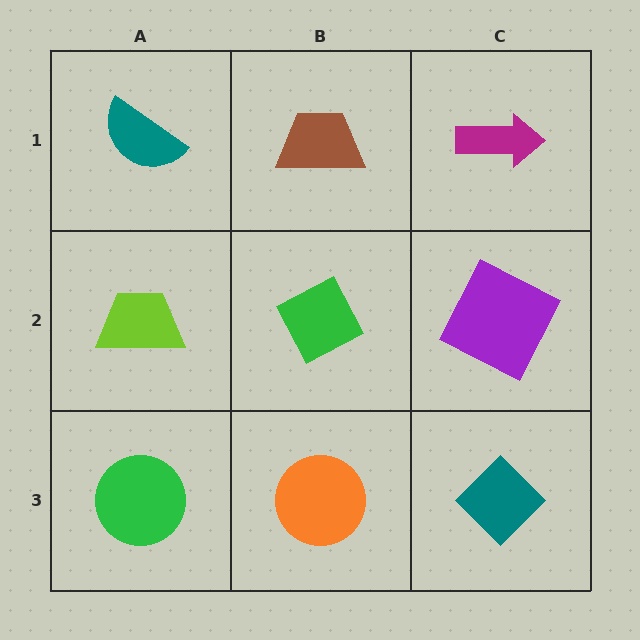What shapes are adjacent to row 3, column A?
A lime trapezoid (row 2, column A), an orange circle (row 3, column B).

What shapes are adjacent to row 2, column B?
A brown trapezoid (row 1, column B), an orange circle (row 3, column B), a lime trapezoid (row 2, column A), a purple square (row 2, column C).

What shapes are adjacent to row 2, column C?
A magenta arrow (row 1, column C), a teal diamond (row 3, column C), a green diamond (row 2, column B).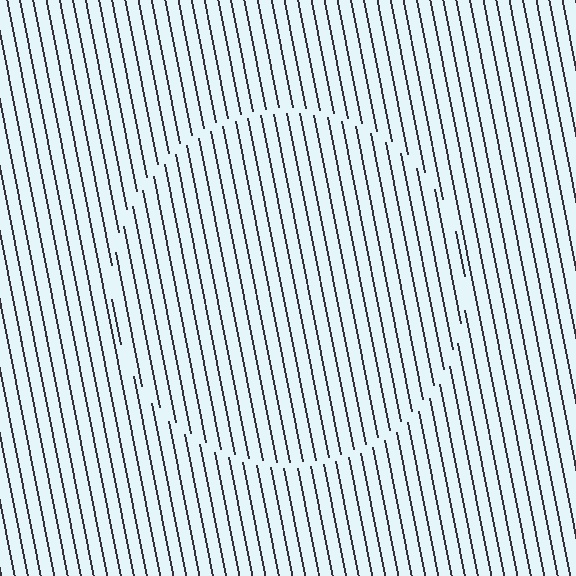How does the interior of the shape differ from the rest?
The interior of the shape contains the same grating, shifted by half a period — the contour is defined by the phase discontinuity where line-ends from the inner and outer gratings abut.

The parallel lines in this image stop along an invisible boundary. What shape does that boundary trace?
An illusory circle. The interior of the shape contains the same grating, shifted by half a period — the contour is defined by the phase discontinuity where line-ends from the inner and outer gratings abut.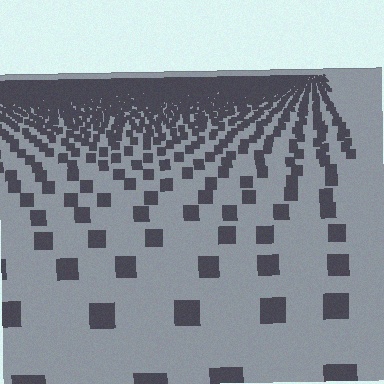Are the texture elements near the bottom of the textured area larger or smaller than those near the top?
Larger. Near the bottom, elements are closer to the viewer and appear at a bigger on-screen size.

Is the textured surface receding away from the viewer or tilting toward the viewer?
The surface is receding away from the viewer. Texture elements get smaller and denser toward the top.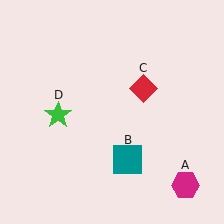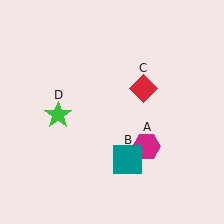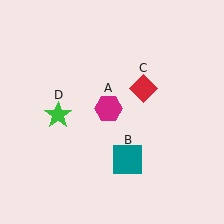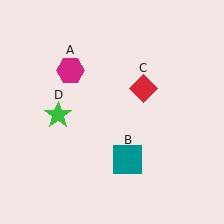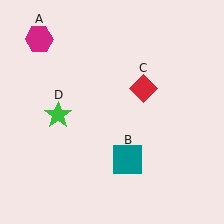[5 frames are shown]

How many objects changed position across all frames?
1 object changed position: magenta hexagon (object A).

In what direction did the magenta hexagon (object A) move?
The magenta hexagon (object A) moved up and to the left.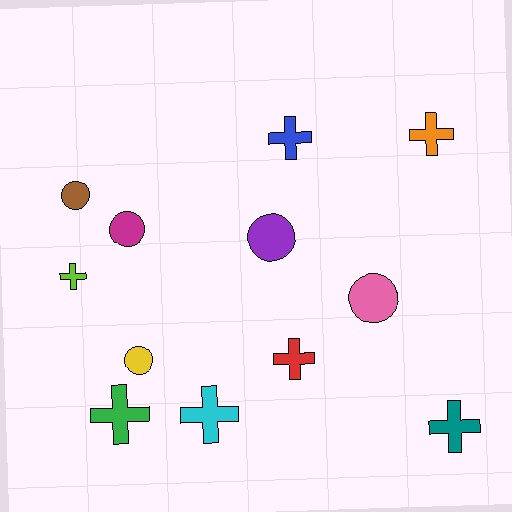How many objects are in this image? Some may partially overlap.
There are 12 objects.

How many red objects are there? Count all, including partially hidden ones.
There is 1 red object.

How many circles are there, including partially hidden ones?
There are 5 circles.